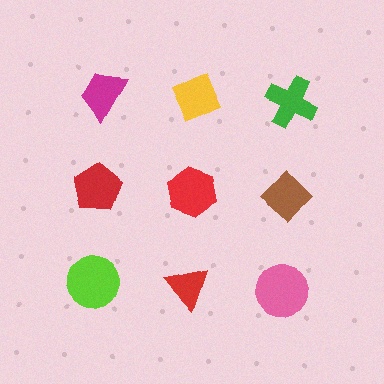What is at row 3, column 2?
A red triangle.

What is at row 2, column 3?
A brown diamond.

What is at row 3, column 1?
A lime circle.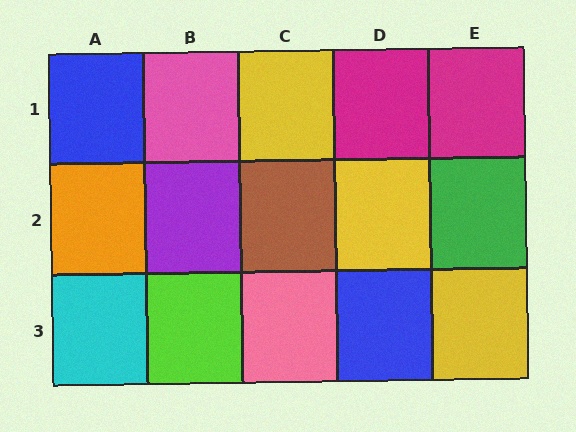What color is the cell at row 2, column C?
Brown.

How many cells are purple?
1 cell is purple.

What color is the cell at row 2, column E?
Green.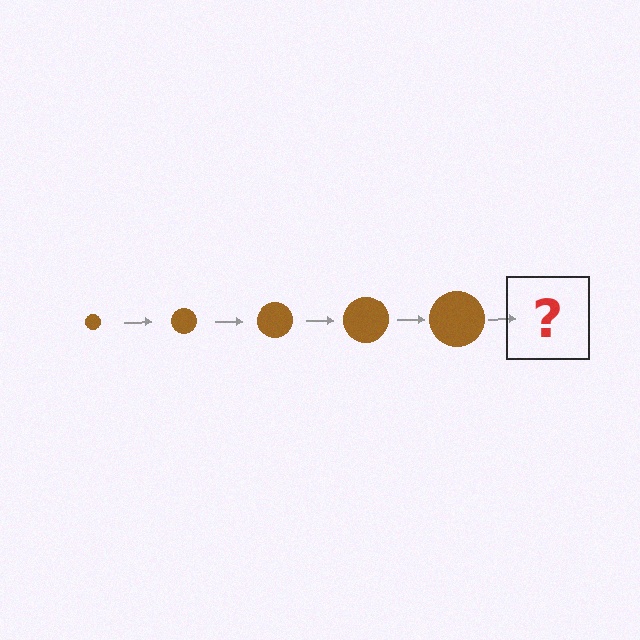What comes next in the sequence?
The next element should be a brown circle, larger than the previous one.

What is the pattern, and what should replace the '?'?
The pattern is that the circle gets progressively larger each step. The '?' should be a brown circle, larger than the previous one.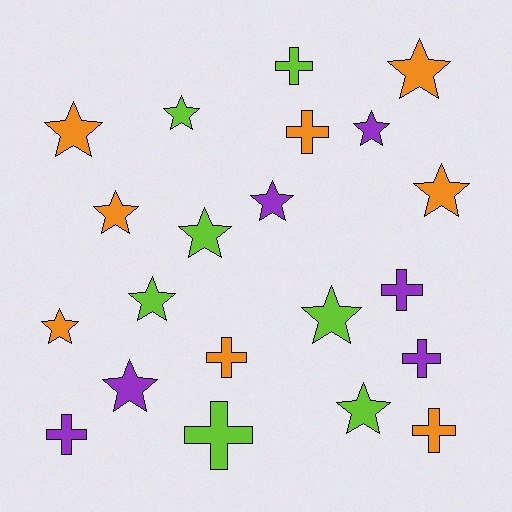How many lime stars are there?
There are 5 lime stars.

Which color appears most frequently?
Orange, with 8 objects.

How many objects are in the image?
There are 21 objects.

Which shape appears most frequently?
Star, with 13 objects.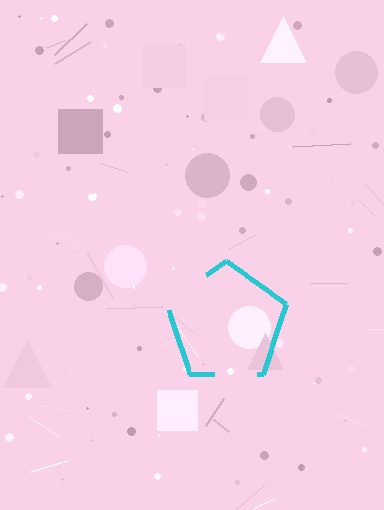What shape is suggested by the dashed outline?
The dashed outline suggests a pentagon.